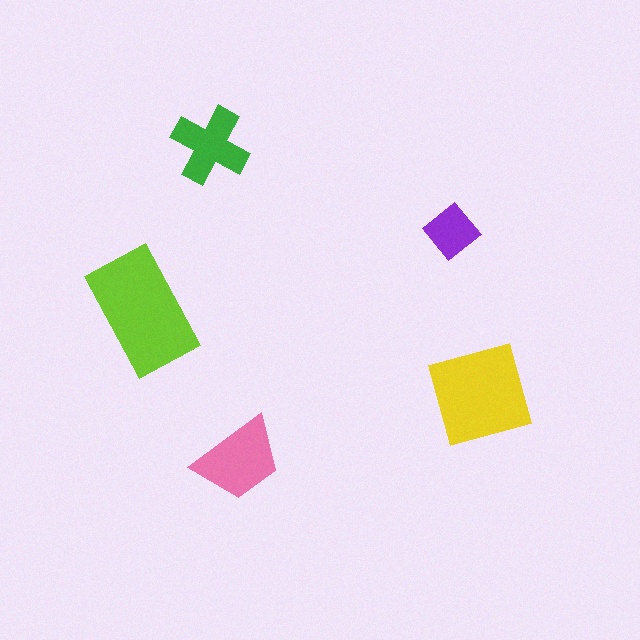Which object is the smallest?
The purple diamond.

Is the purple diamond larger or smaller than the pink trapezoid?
Smaller.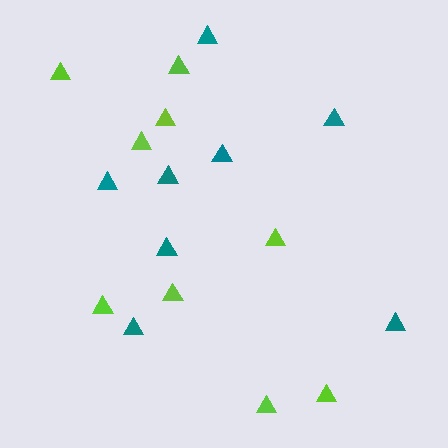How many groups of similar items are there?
There are 2 groups: one group of lime triangles (9) and one group of teal triangles (8).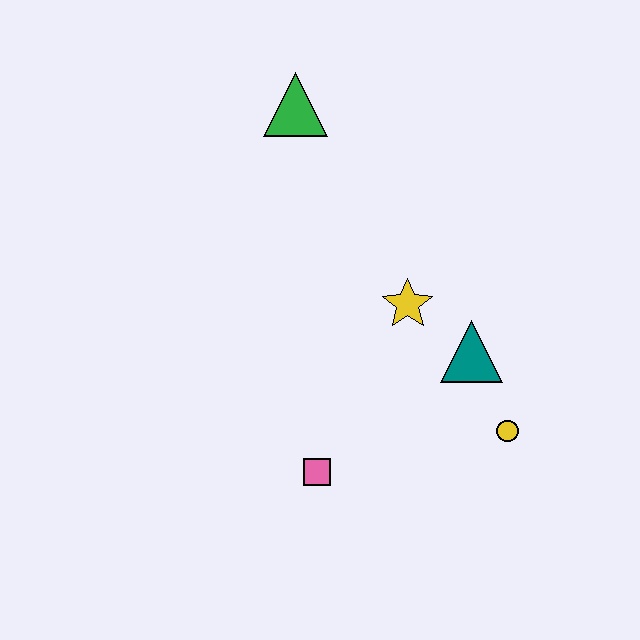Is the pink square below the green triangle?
Yes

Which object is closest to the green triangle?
The yellow star is closest to the green triangle.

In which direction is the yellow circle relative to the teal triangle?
The yellow circle is below the teal triangle.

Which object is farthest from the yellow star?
The green triangle is farthest from the yellow star.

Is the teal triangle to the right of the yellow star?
Yes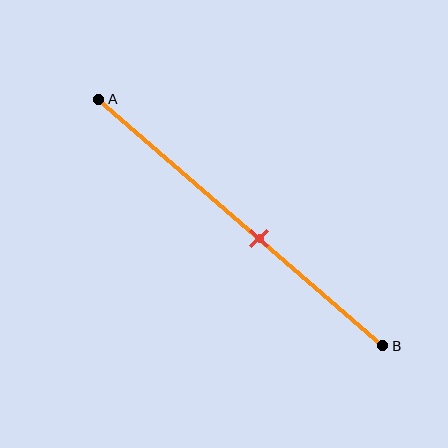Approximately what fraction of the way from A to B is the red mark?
The red mark is approximately 55% of the way from A to B.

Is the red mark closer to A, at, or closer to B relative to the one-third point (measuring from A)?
The red mark is closer to point B than the one-third point of segment AB.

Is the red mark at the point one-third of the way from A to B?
No, the mark is at about 55% from A, not at the 33% one-third point.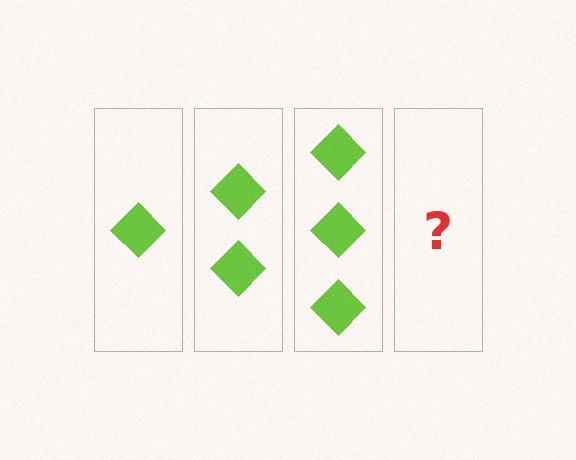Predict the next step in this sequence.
The next step is 4 diamonds.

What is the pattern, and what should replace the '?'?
The pattern is that each step adds one more diamond. The '?' should be 4 diamonds.